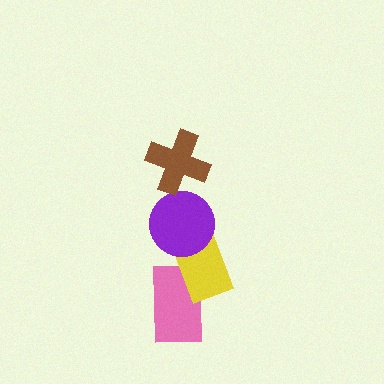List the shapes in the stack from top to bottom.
From top to bottom: the brown cross, the purple circle, the yellow rectangle, the pink rectangle.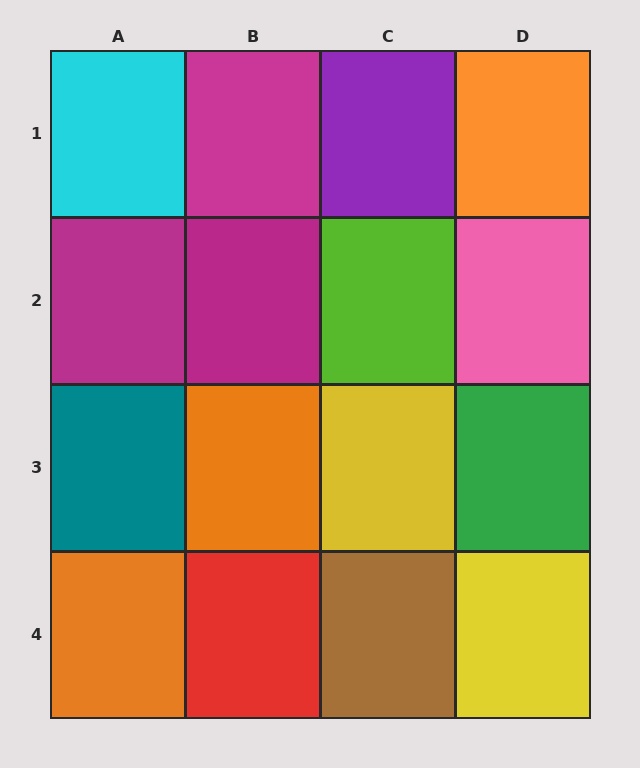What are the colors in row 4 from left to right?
Orange, red, brown, yellow.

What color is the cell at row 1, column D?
Orange.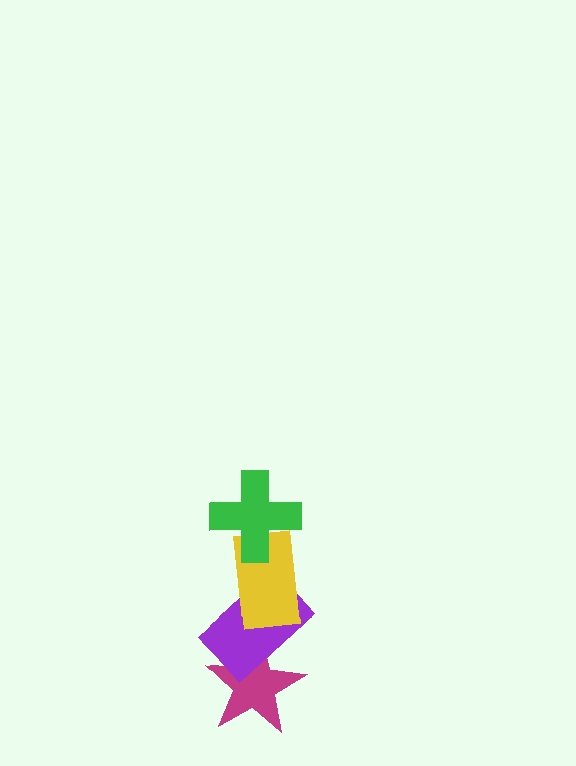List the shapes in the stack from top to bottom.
From top to bottom: the green cross, the yellow rectangle, the purple rectangle, the magenta star.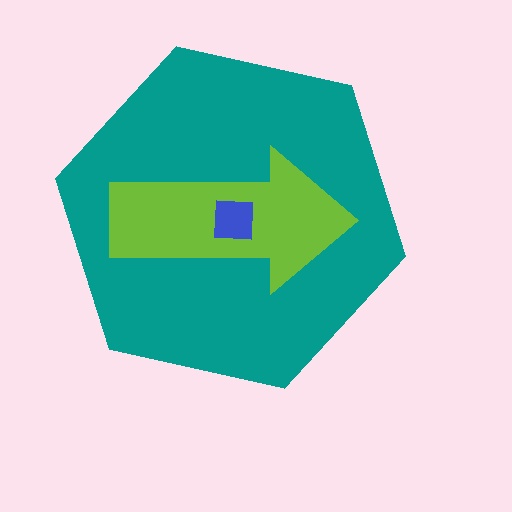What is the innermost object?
The blue square.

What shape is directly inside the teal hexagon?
The lime arrow.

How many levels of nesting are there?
3.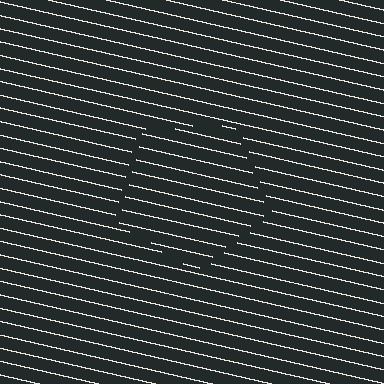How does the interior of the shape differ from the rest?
The interior of the shape contains the same grating, shifted by half a period — the contour is defined by the phase discontinuity where line-ends from the inner and outer gratings abut.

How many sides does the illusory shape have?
5 sides — the line-ends trace a pentagon.